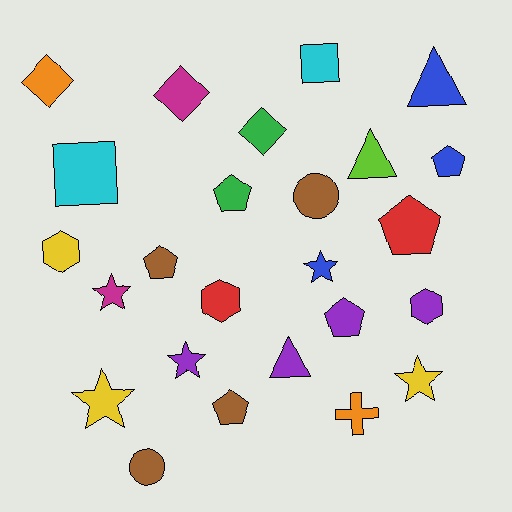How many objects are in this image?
There are 25 objects.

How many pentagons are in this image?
There are 6 pentagons.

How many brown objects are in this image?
There are 4 brown objects.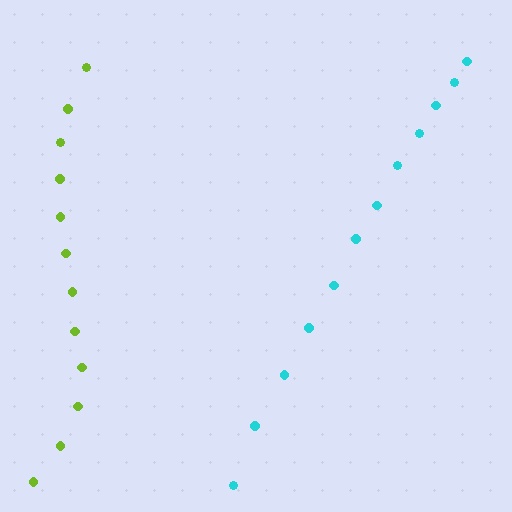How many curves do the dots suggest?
There are 2 distinct paths.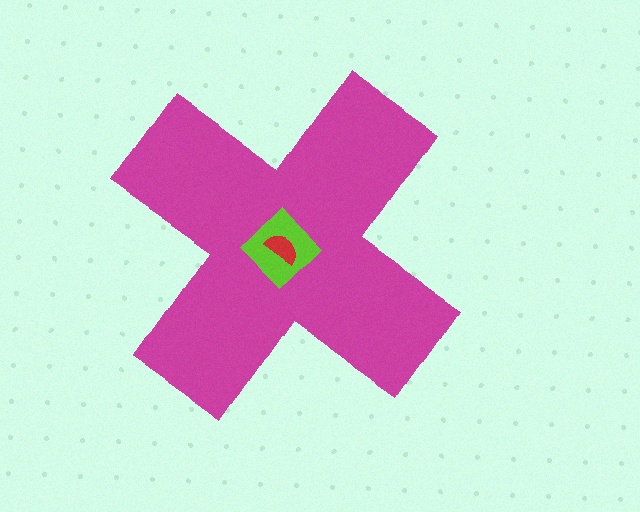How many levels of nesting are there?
3.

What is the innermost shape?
The red semicircle.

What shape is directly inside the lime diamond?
The red semicircle.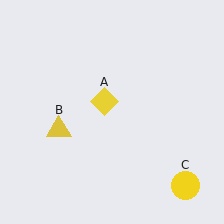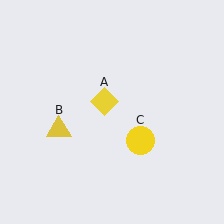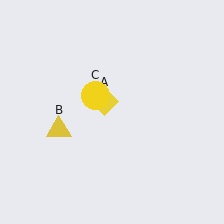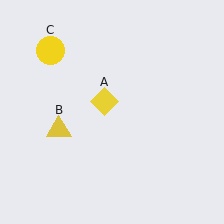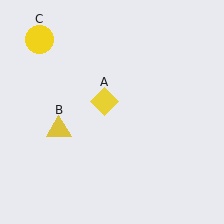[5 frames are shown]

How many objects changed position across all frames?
1 object changed position: yellow circle (object C).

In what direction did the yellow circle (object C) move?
The yellow circle (object C) moved up and to the left.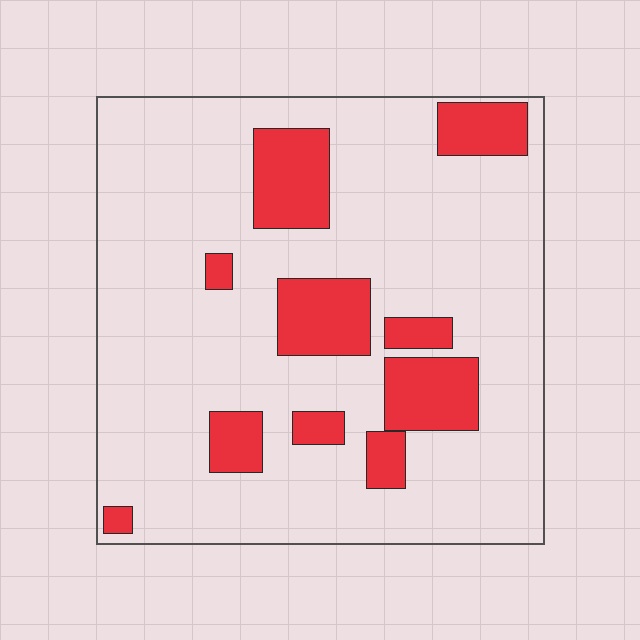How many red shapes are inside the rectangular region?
10.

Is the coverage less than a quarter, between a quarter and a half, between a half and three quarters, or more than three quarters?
Less than a quarter.